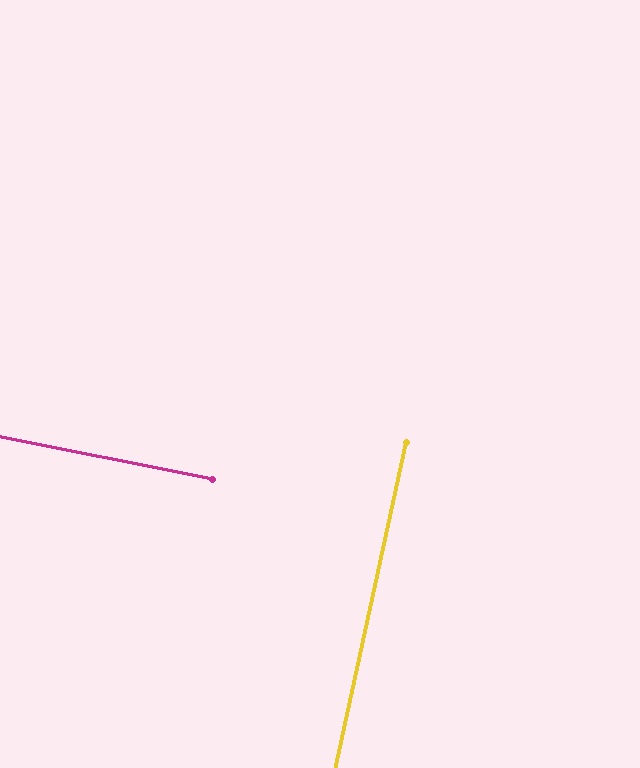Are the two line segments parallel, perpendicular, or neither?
Perpendicular — they meet at approximately 89°.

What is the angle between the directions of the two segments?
Approximately 89 degrees.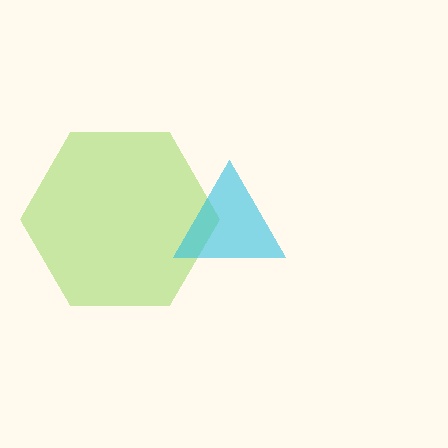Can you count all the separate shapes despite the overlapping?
Yes, there are 2 separate shapes.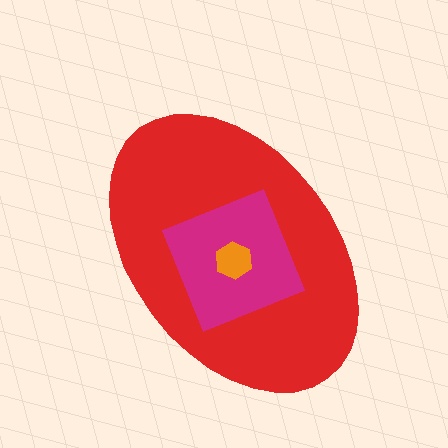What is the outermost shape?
The red ellipse.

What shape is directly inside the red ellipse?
The magenta diamond.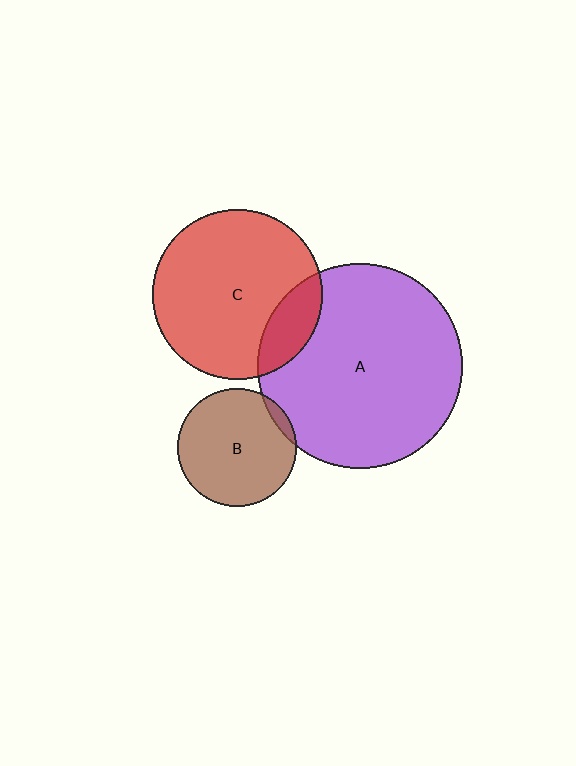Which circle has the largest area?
Circle A (purple).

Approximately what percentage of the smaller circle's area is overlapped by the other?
Approximately 5%.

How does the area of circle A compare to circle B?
Approximately 3.0 times.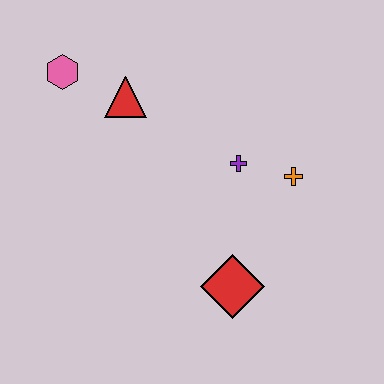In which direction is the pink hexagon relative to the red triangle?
The pink hexagon is to the left of the red triangle.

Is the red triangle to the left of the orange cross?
Yes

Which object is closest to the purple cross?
The orange cross is closest to the purple cross.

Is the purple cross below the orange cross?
No